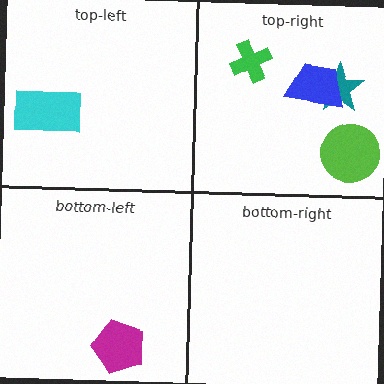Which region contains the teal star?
The top-right region.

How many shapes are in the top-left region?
1.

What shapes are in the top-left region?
The cyan rectangle.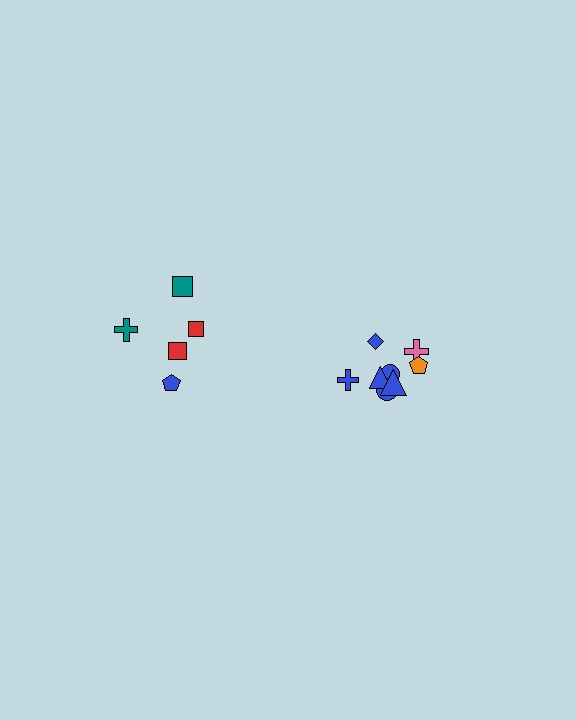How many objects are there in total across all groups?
There are 13 objects.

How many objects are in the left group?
There are 5 objects.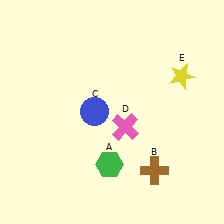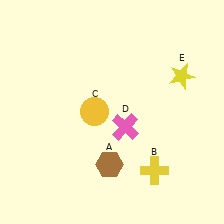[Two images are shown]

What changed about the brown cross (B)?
In Image 1, B is brown. In Image 2, it changed to yellow.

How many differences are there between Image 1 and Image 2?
There are 3 differences between the two images.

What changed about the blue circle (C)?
In Image 1, C is blue. In Image 2, it changed to yellow.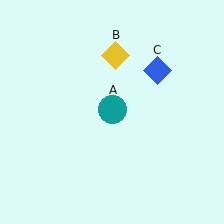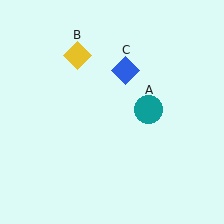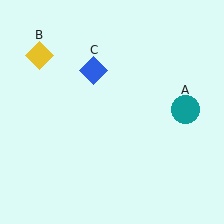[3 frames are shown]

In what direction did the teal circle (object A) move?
The teal circle (object A) moved right.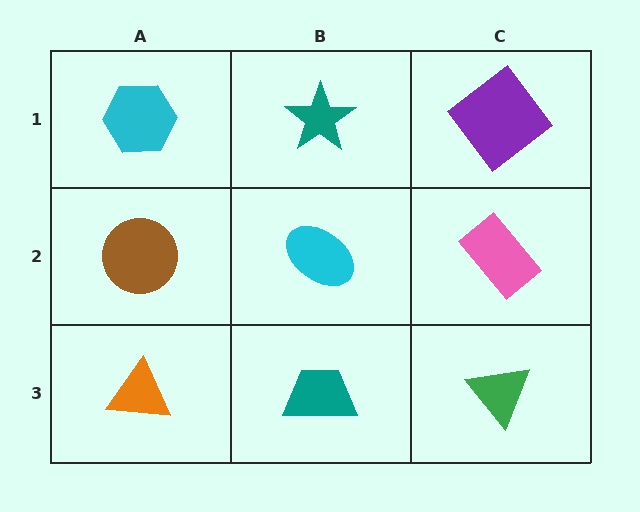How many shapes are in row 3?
3 shapes.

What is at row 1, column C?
A purple diamond.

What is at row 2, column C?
A pink rectangle.